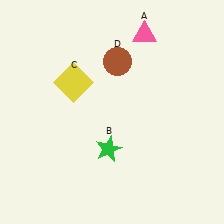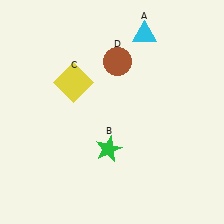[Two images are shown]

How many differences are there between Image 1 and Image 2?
There is 1 difference between the two images.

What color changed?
The triangle (A) changed from pink in Image 1 to cyan in Image 2.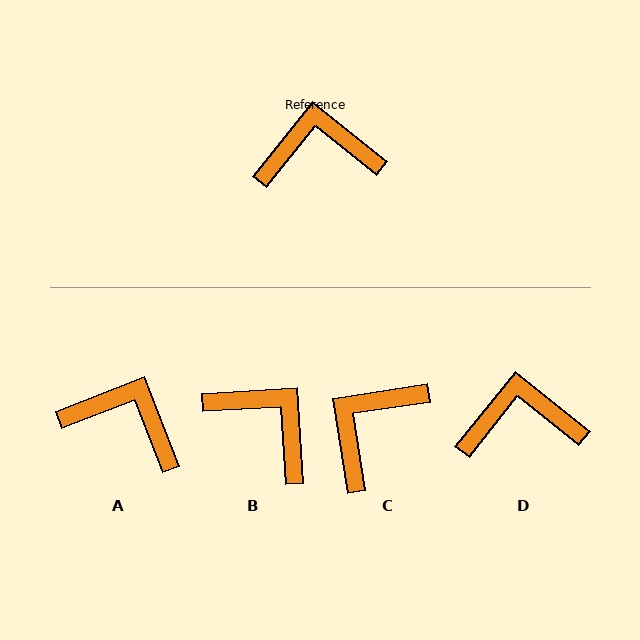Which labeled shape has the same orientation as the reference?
D.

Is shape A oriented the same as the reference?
No, it is off by about 30 degrees.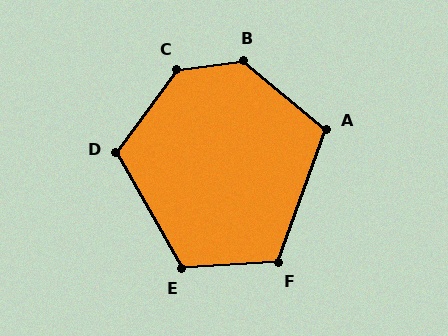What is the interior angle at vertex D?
Approximately 114 degrees (obtuse).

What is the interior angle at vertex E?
Approximately 116 degrees (obtuse).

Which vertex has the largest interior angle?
C, at approximately 134 degrees.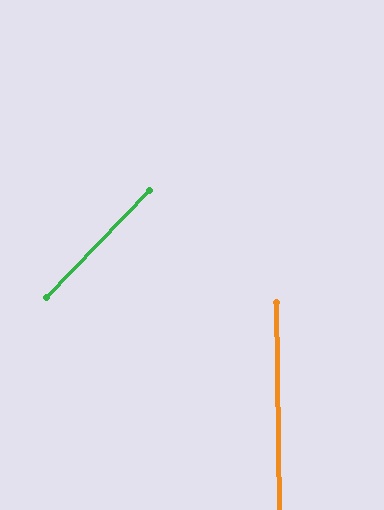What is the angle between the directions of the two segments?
Approximately 45 degrees.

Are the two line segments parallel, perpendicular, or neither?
Neither parallel nor perpendicular — they differ by about 45°.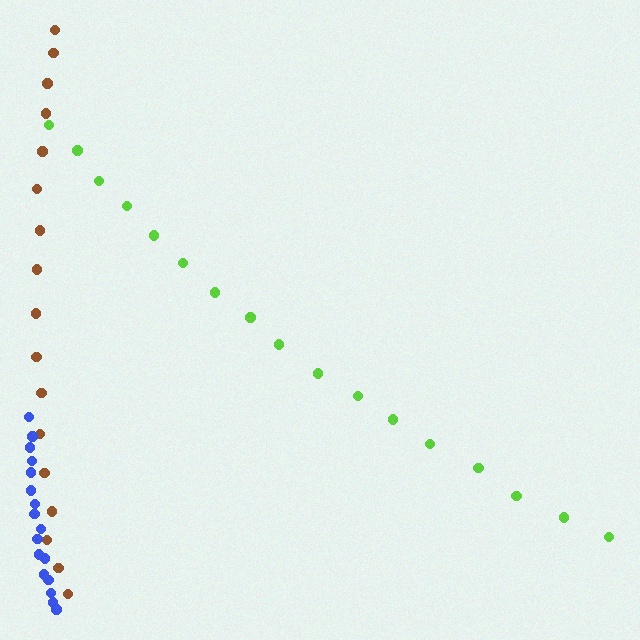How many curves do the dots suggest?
There are 3 distinct paths.